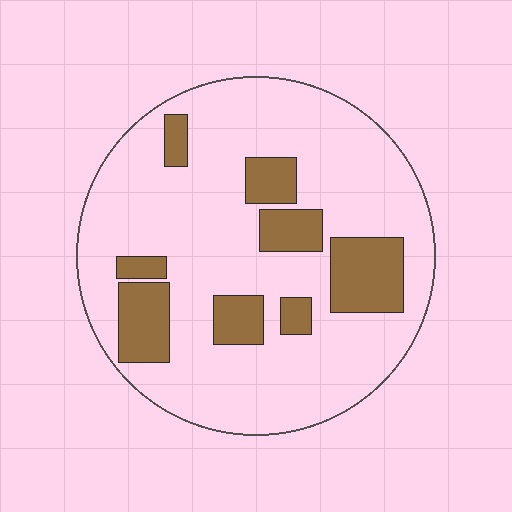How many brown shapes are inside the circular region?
8.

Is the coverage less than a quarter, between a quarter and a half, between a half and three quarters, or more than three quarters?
Less than a quarter.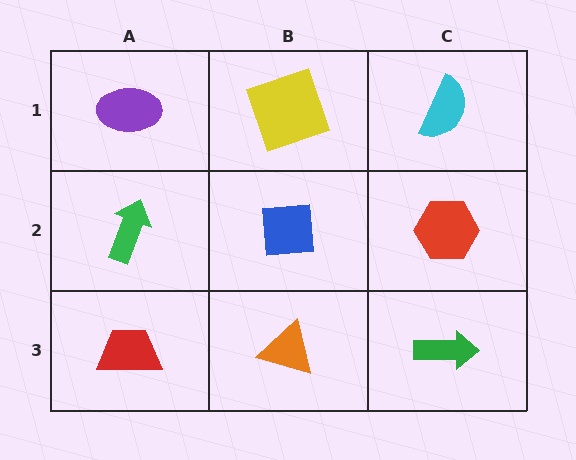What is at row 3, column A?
A red trapezoid.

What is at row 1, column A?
A purple ellipse.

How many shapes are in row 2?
3 shapes.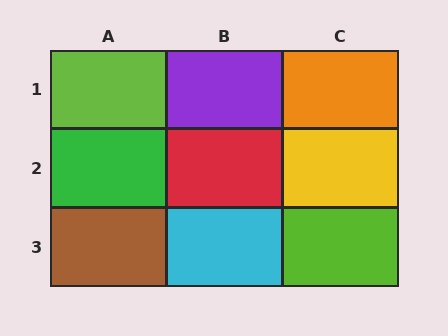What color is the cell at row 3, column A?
Brown.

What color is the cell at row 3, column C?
Lime.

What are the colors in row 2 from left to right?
Green, red, yellow.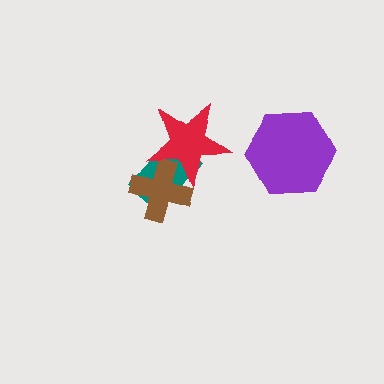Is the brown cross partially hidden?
Yes, it is partially covered by another shape.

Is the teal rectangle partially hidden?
Yes, it is partially covered by another shape.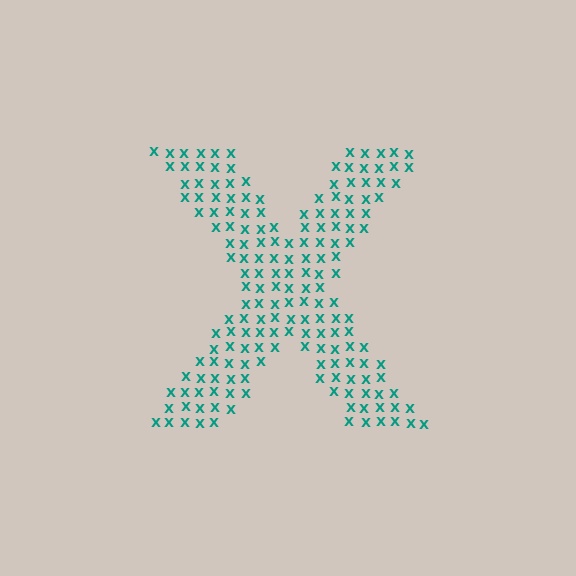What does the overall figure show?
The overall figure shows the letter X.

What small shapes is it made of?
It is made of small letter X's.